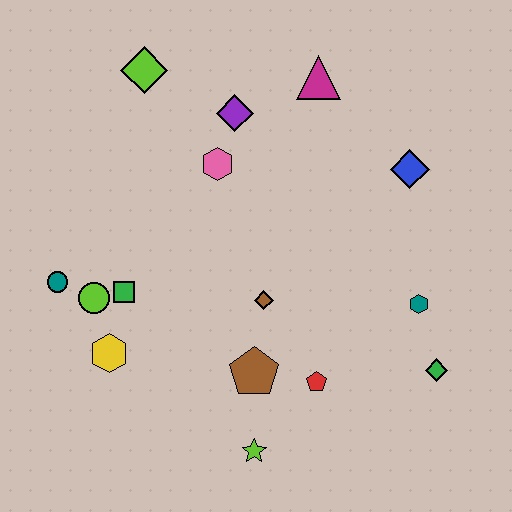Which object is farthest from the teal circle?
The green diamond is farthest from the teal circle.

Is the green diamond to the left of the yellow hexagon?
No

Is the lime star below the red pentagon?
Yes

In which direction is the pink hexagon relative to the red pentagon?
The pink hexagon is above the red pentagon.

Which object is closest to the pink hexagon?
The purple diamond is closest to the pink hexagon.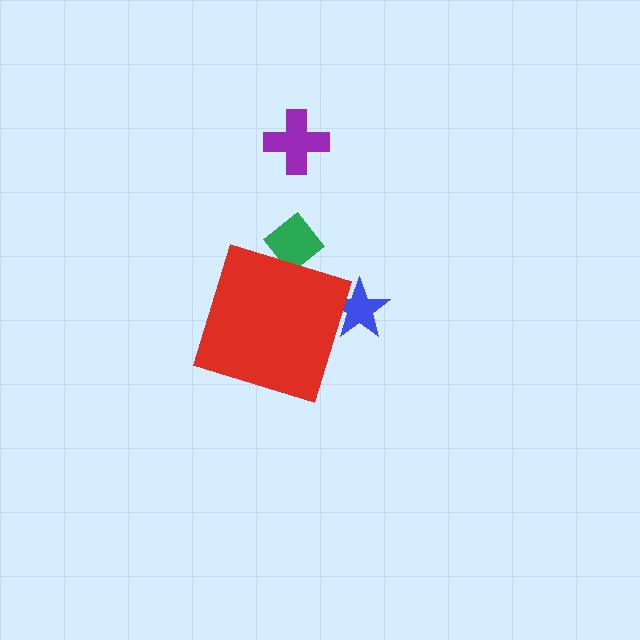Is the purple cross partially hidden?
No, the purple cross is fully visible.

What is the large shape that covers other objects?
A red diamond.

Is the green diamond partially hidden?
Yes, the green diamond is partially hidden behind the red diamond.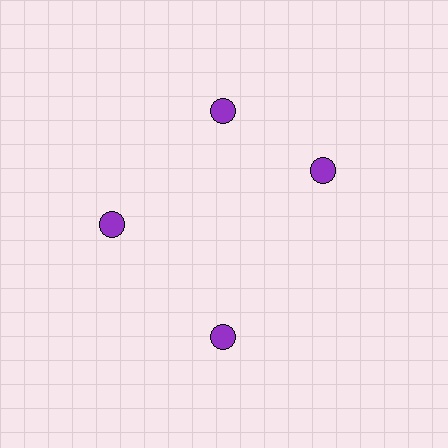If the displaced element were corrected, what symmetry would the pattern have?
It would have 4-fold rotational symmetry — the pattern would map onto itself every 90 degrees.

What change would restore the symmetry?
The symmetry would be restored by rotating it back into even spacing with its neighbors so that all 4 circles sit at equal angles and equal distance from the center.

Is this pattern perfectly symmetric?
No. The 4 purple circles are arranged in a ring, but one element near the 3 o'clock position is rotated out of alignment along the ring, breaking the 4-fold rotational symmetry.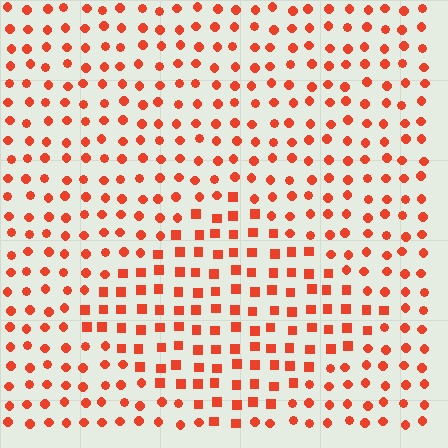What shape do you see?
I see a diamond.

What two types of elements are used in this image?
The image uses squares inside the diamond region and circles outside it.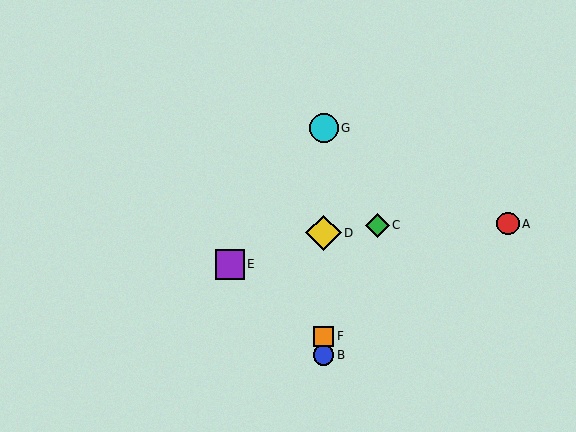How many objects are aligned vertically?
4 objects (B, D, F, G) are aligned vertically.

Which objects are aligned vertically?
Objects B, D, F, G are aligned vertically.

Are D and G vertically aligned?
Yes, both are at x≈324.